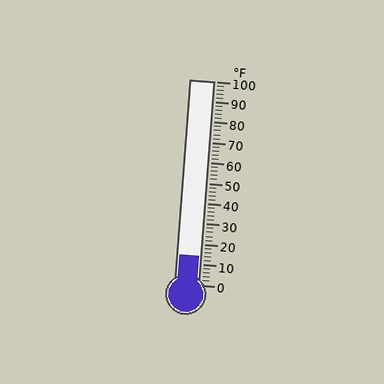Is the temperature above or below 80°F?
The temperature is below 80°F.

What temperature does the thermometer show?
The thermometer shows approximately 14°F.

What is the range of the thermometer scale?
The thermometer scale ranges from 0°F to 100°F.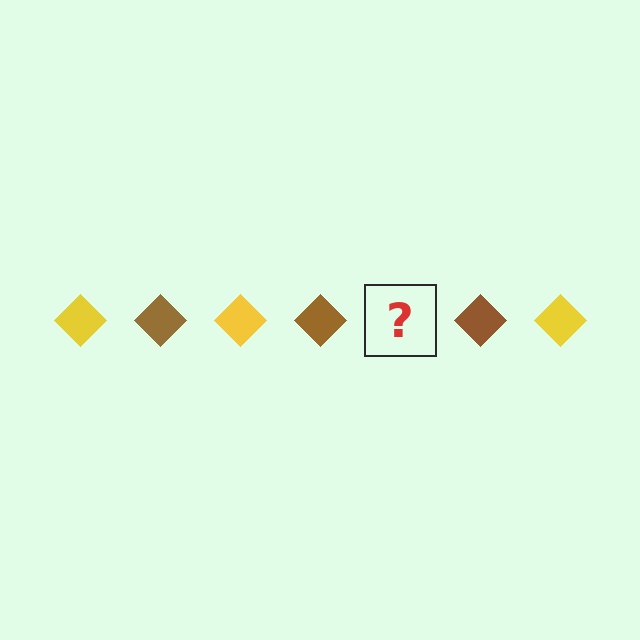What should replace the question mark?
The question mark should be replaced with a yellow diamond.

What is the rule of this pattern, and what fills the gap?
The rule is that the pattern cycles through yellow, brown diamonds. The gap should be filled with a yellow diamond.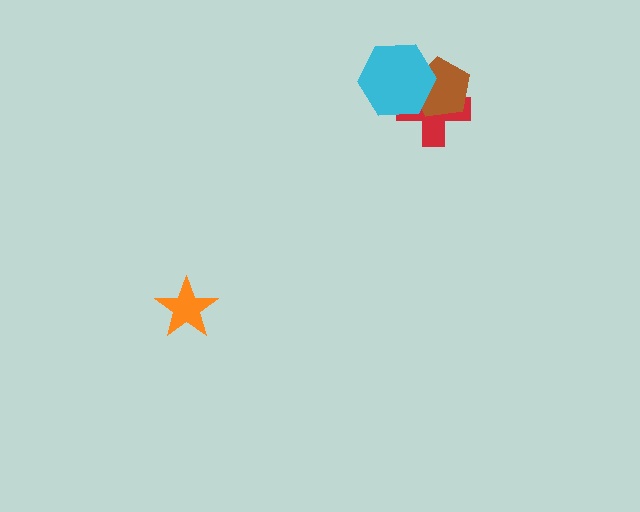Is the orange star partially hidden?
No, no other shape covers it.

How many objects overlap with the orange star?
0 objects overlap with the orange star.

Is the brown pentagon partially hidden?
Yes, it is partially covered by another shape.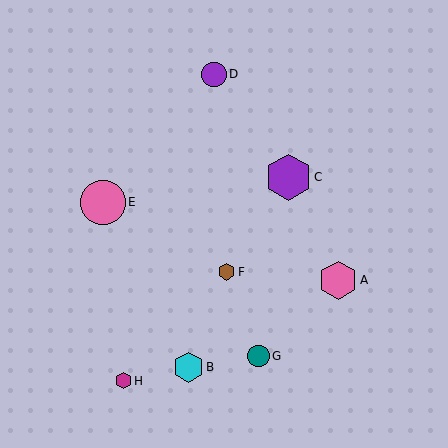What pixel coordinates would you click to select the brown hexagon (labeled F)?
Click at (227, 272) to select the brown hexagon F.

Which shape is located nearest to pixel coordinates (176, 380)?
The cyan hexagon (labeled B) at (188, 367) is nearest to that location.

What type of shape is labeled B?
Shape B is a cyan hexagon.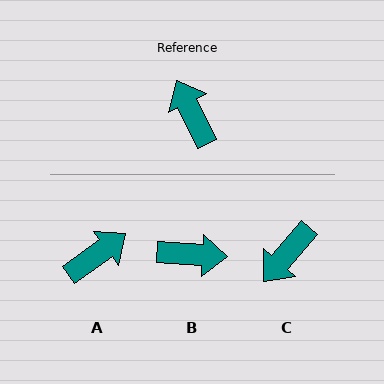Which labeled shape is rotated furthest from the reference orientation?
B, about 119 degrees away.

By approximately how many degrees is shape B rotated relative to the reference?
Approximately 119 degrees clockwise.